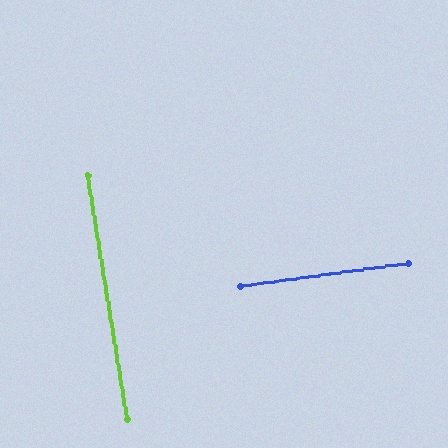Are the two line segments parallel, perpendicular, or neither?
Perpendicular — they meet at approximately 88°.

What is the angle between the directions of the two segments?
Approximately 88 degrees.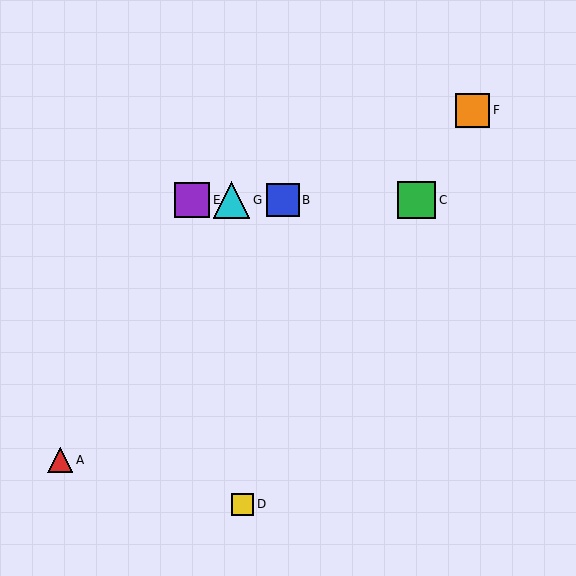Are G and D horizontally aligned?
No, G is at y≈200 and D is at y≈504.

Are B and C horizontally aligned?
Yes, both are at y≈200.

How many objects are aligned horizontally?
4 objects (B, C, E, G) are aligned horizontally.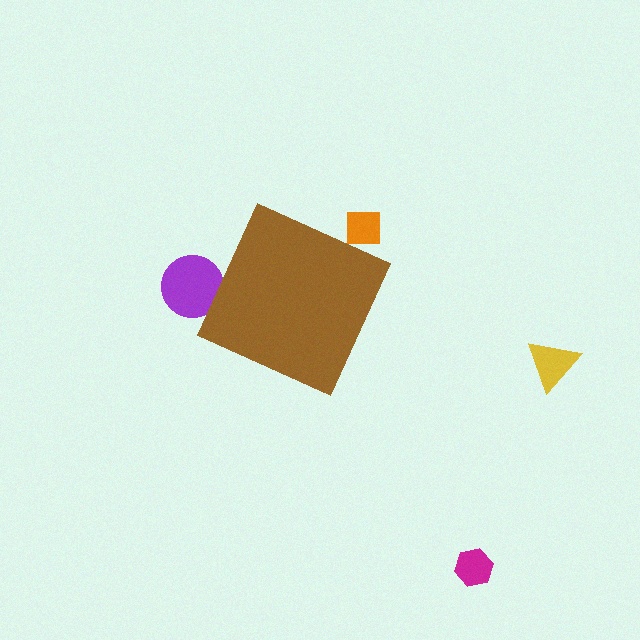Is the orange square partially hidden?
Yes, the orange square is partially hidden behind the brown diamond.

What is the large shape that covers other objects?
A brown diamond.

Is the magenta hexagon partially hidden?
No, the magenta hexagon is fully visible.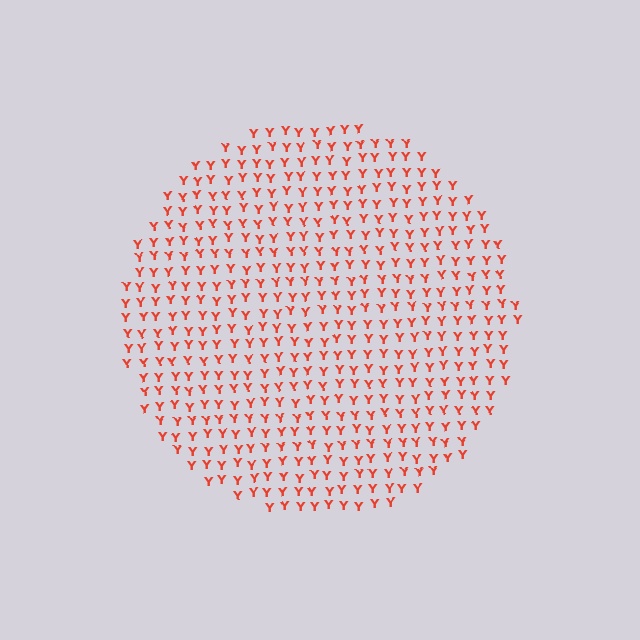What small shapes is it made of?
It is made of small letter Y's.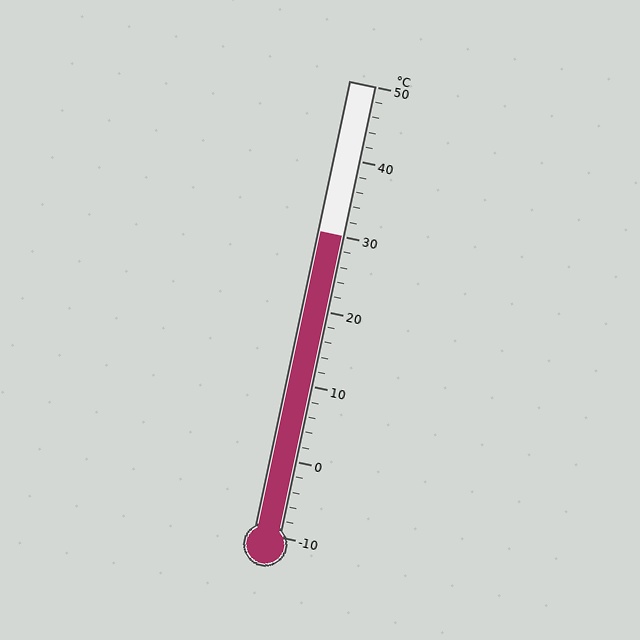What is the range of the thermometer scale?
The thermometer scale ranges from -10°C to 50°C.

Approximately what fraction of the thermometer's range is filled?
The thermometer is filled to approximately 65% of its range.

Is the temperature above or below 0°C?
The temperature is above 0°C.